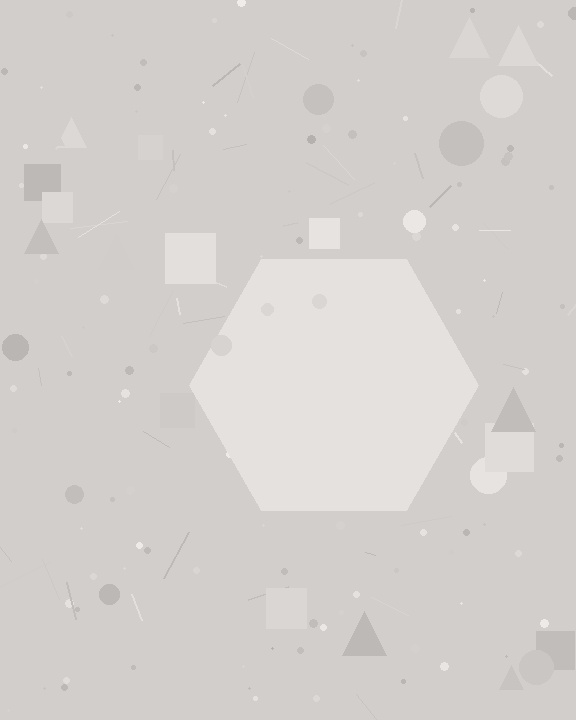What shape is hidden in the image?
A hexagon is hidden in the image.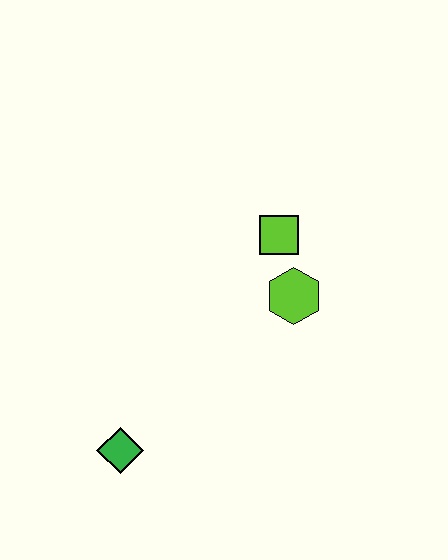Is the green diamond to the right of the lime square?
No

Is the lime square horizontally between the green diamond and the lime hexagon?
Yes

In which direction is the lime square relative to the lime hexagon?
The lime square is above the lime hexagon.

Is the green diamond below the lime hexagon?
Yes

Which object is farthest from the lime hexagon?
The green diamond is farthest from the lime hexagon.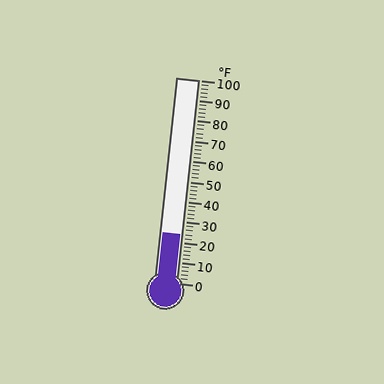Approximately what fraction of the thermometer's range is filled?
The thermometer is filled to approximately 25% of its range.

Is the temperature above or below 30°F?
The temperature is below 30°F.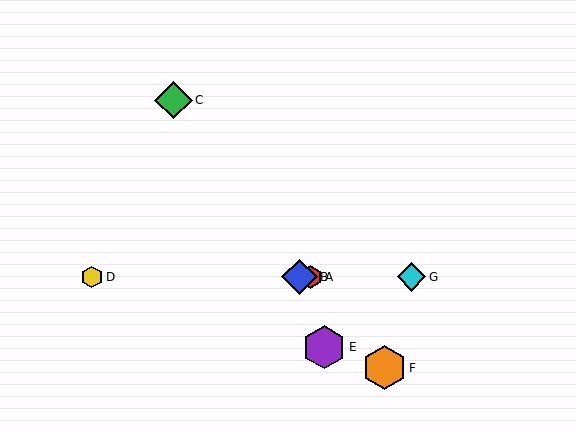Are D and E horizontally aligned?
No, D is at y≈277 and E is at y≈347.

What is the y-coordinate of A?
Object A is at y≈277.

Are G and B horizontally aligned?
Yes, both are at y≈277.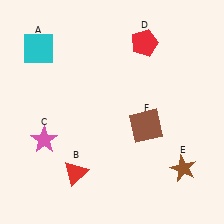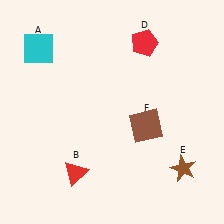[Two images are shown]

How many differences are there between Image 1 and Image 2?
There is 1 difference between the two images.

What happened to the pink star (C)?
The pink star (C) was removed in Image 2. It was in the bottom-left area of Image 1.